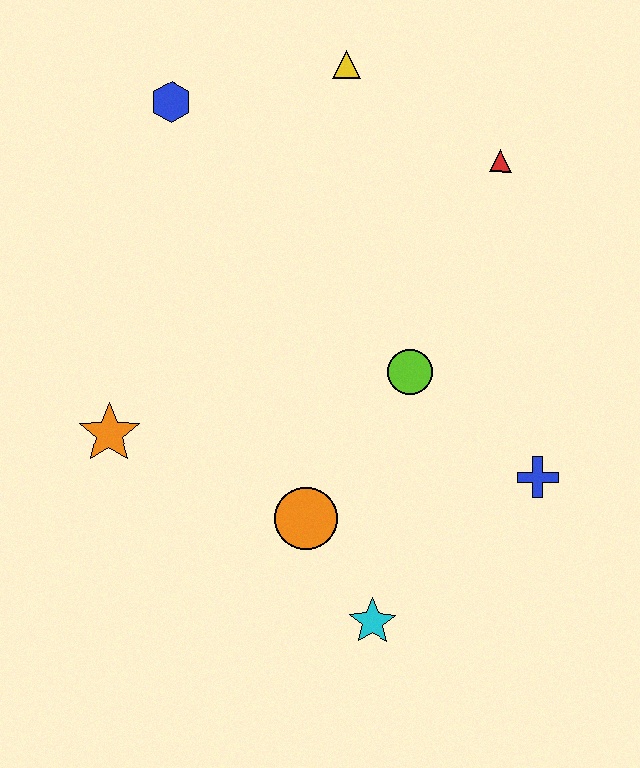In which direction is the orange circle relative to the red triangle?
The orange circle is below the red triangle.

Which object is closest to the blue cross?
The lime circle is closest to the blue cross.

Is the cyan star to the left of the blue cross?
Yes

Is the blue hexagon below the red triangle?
No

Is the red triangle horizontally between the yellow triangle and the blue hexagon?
No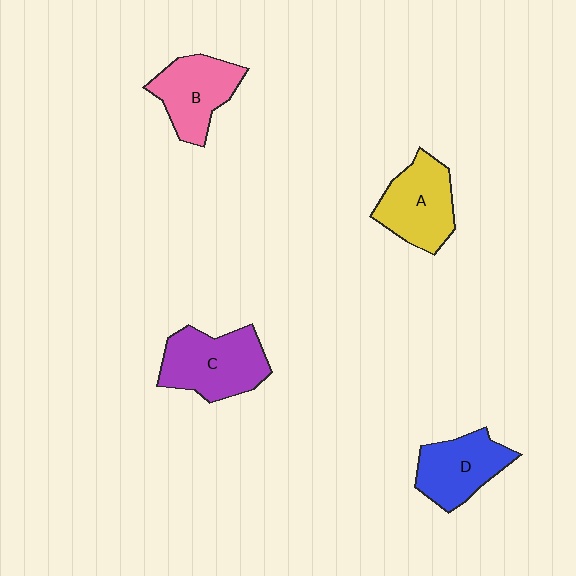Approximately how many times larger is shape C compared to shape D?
Approximately 1.2 times.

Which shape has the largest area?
Shape C (purple).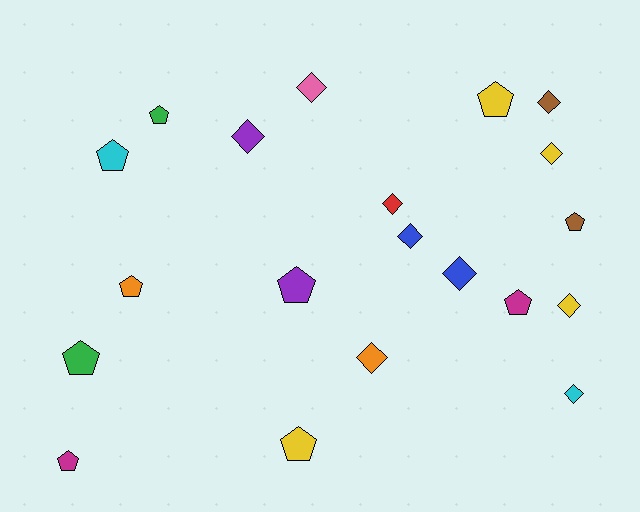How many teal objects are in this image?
There are no teal objects.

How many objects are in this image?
There are 20 objects.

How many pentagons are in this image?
There are 10 pentagons.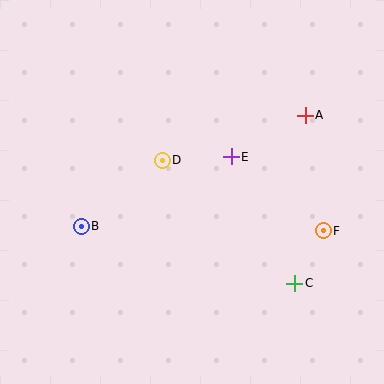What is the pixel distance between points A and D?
The distance between A and D is 150 pixels.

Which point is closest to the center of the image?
Point D at (162, 160) is closest to the center.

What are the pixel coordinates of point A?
Point A is at (305, 115).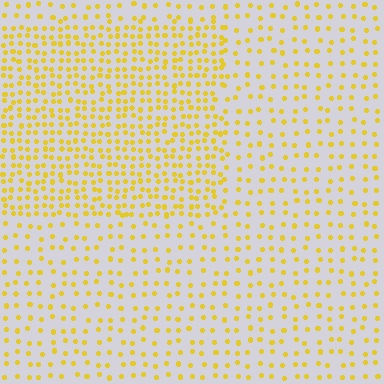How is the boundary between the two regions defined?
The boundary is defined by a change in element density (approximately 2.1x ratio). All elements are the same color, size, and shape.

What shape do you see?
I see a rectangle.